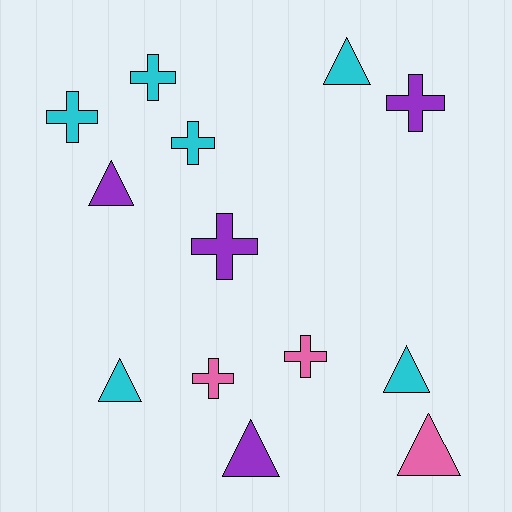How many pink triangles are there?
There is 1 pink triangle.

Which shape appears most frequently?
Cross, with 7 objects.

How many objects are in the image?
There are 13 objects.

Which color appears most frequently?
Cyan, with 6 objects.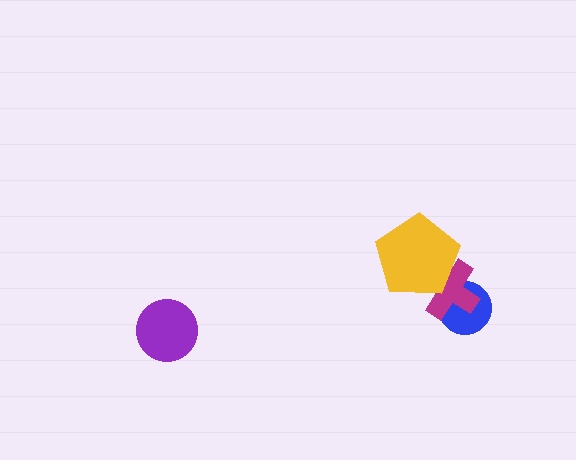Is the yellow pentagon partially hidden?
No, no other shape covers it.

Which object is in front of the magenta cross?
The yellow pentagon is in front of the magenta cross.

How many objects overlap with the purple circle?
0 objects overlap with the purple circle.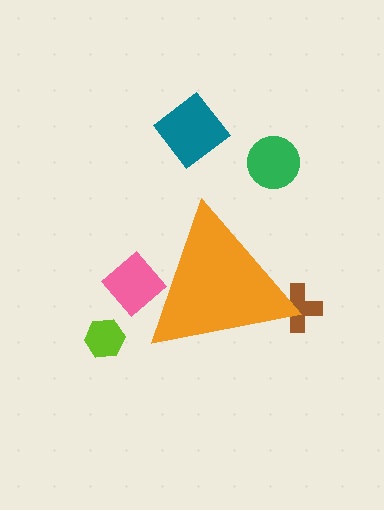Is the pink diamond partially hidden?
Yes, the pink diamond is partially hidden behind the orange triangle.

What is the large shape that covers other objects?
An orange triangle.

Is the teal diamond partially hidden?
No, the teal diamond is fully visible.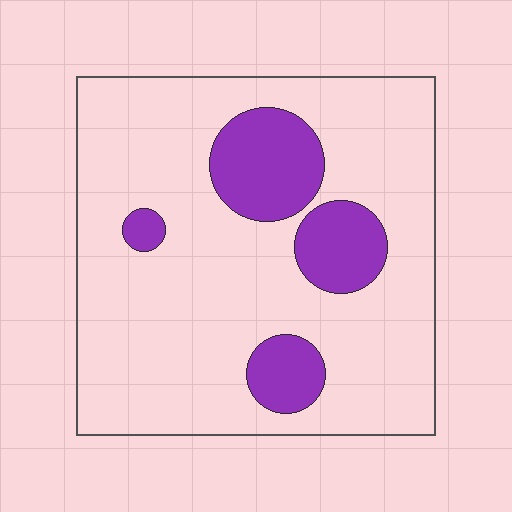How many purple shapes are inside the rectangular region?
4.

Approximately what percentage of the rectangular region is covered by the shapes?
Approximately 20%.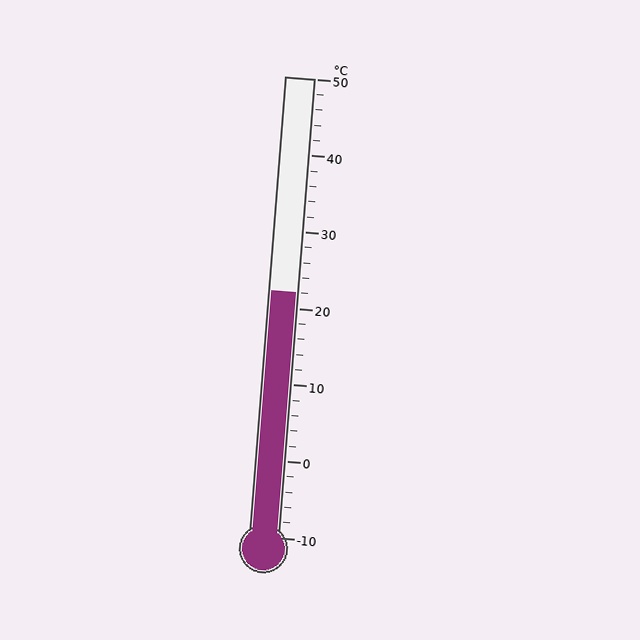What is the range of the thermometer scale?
The thermometer scale ranges from -10°C to 50°C.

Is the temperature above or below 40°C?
The temperature is below 40°C.